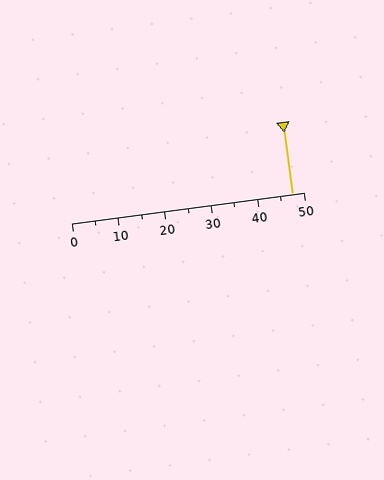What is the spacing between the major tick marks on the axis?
The major ticks are spaced 10 apart.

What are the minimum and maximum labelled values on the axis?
The axis runs from 0 to 50.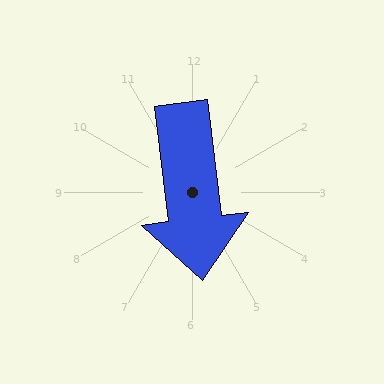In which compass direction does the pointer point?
South.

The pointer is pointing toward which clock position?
Roughly 6 o'clock.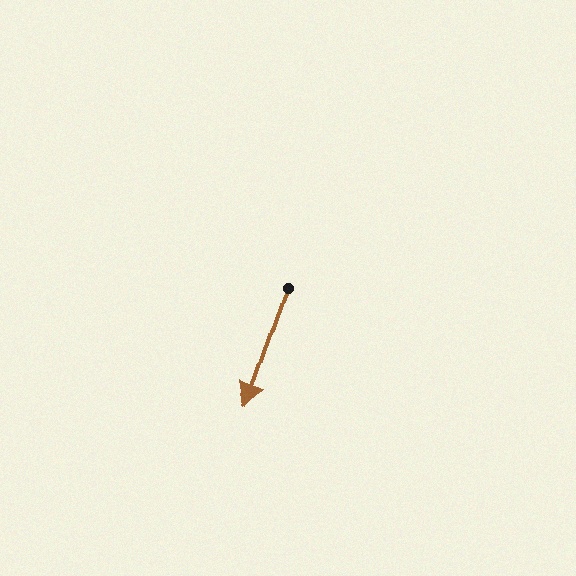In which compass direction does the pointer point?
South.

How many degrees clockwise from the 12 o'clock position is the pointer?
Approximately 199 degrees.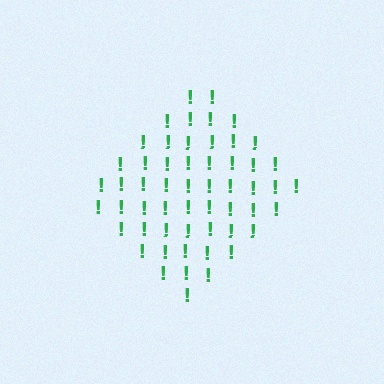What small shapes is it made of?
It is made of small exclamation marks.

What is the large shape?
The large shape is a diamond.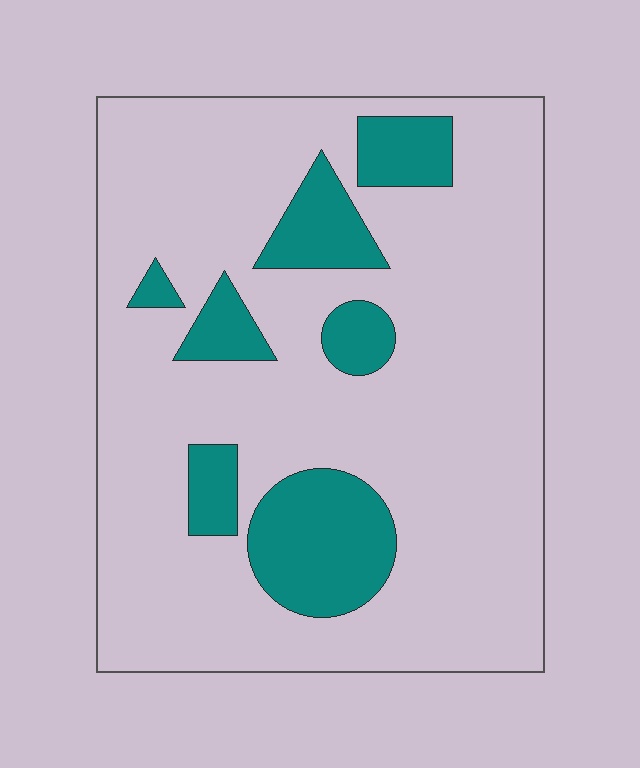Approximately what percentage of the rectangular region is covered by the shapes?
Approximately 20%.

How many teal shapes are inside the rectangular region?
7.